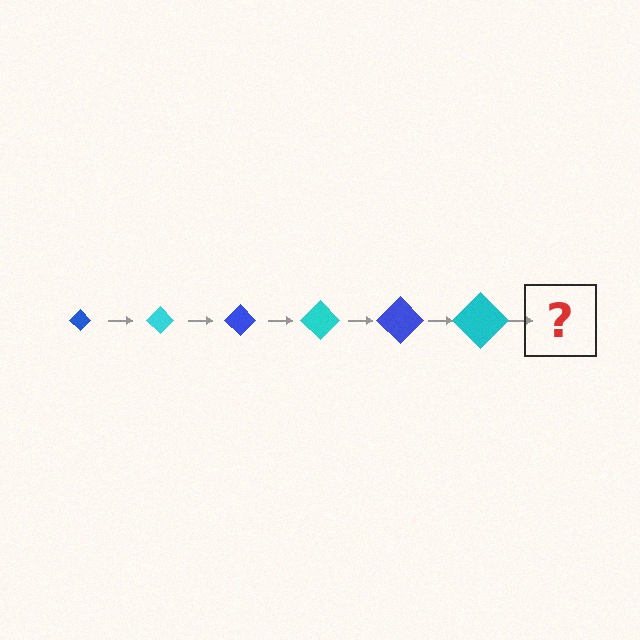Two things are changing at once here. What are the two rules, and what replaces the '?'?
The two rules are that the diamond grows larger each step and the color cycles through blue and cyan. The '?' should be a blue diamond, larger than the previous one.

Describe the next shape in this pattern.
It should be a blue diamond, larger than the previous one.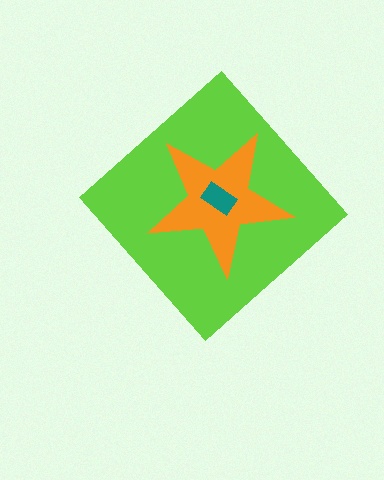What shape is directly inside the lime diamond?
The orange star.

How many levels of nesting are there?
3.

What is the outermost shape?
The lime diamond.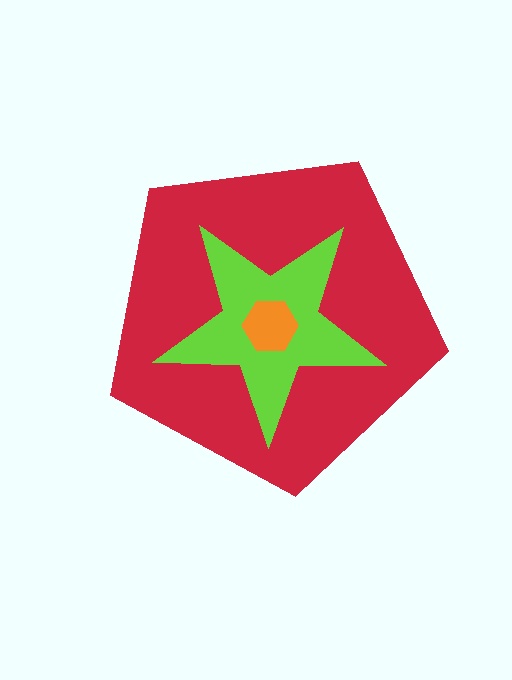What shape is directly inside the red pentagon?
The lime star.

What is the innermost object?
The orange hexagon.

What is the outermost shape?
The red pentagon.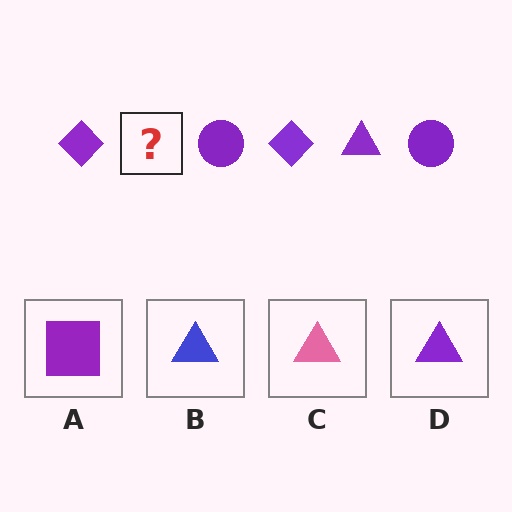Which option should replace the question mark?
Option D.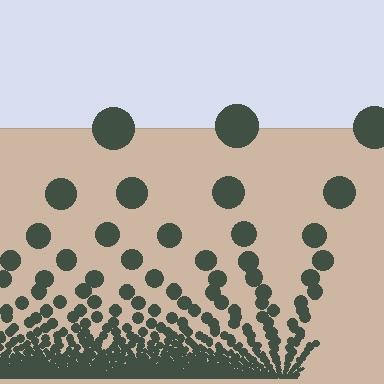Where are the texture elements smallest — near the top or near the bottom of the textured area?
Near the bottom.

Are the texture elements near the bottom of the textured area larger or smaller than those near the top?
Smaller. The gradient is inverted — elements near the bottom are smaller and denser.